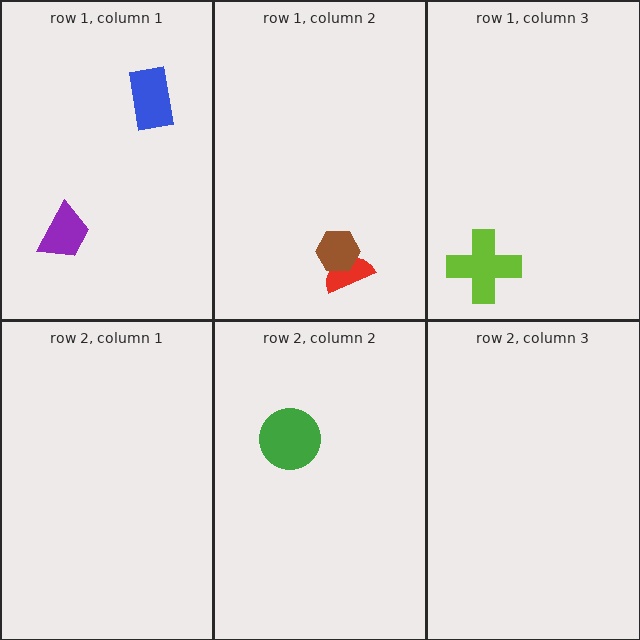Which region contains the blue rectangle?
The row 1, column 1 region.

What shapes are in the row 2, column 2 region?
The green circle.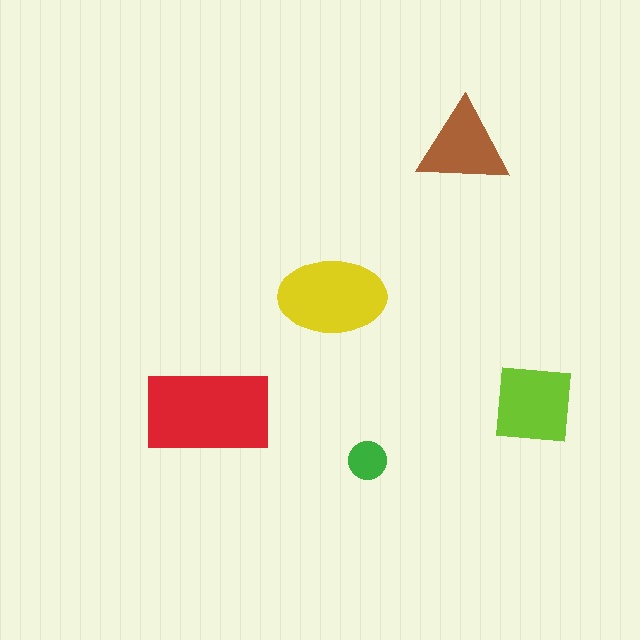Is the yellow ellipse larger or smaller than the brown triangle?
Larger.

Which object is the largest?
The red rectangle.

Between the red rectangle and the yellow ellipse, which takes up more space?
The red rectangle.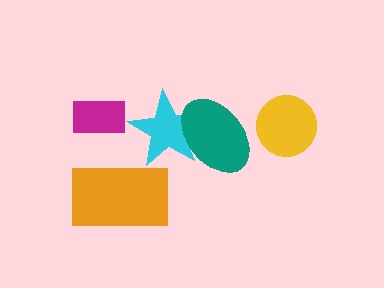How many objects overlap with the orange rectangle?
0 objects overlap with the orange rectangle.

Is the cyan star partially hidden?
Yes, it is partially covered by another shape.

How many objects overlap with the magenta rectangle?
0 objects overlap with the magenta rectangle.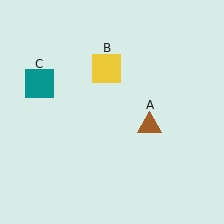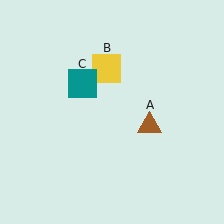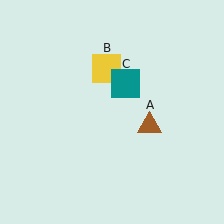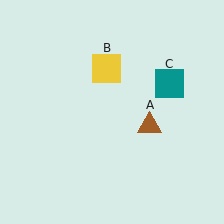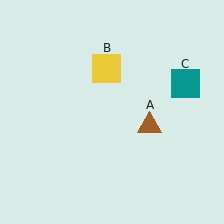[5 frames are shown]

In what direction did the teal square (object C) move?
The teal square (object C) moved right.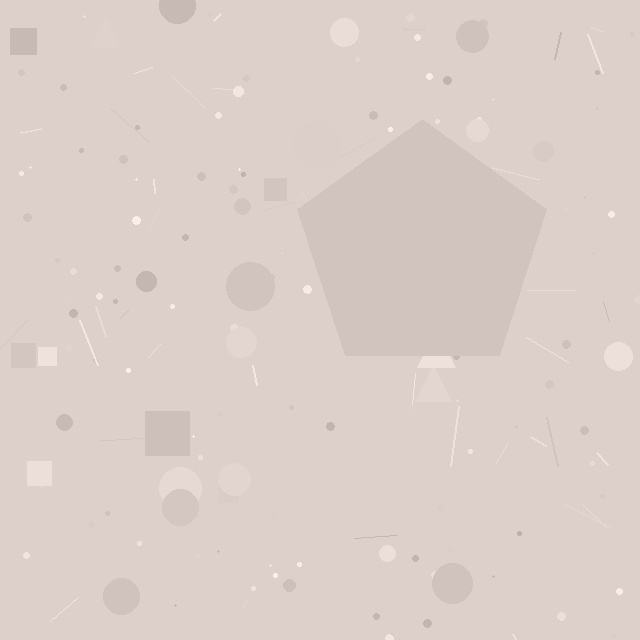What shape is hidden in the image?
A pentagon is hidden in the image.